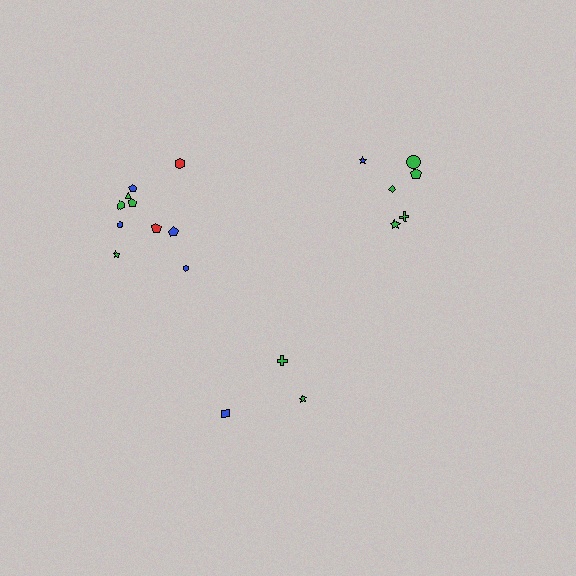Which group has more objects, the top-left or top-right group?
The top-left group.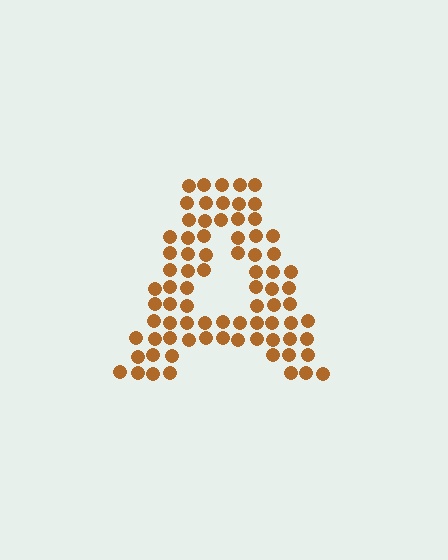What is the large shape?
The large shape is the letter A.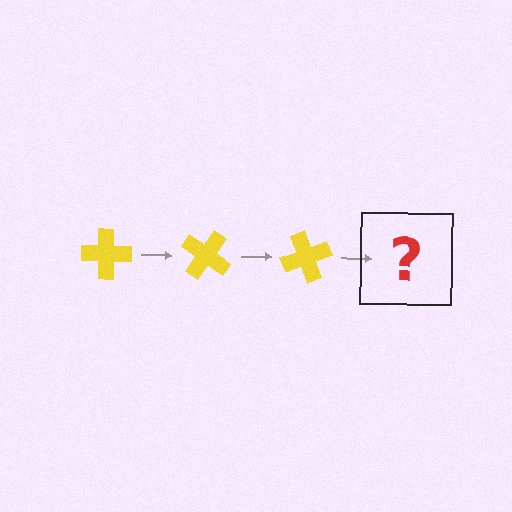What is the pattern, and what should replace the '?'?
The pattern is that the cross rotates 35 degrees each step. The '?' should be a yellow cross rotated 105 degrees.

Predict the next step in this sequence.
The next step is a yellow cross rotated 105 degrees.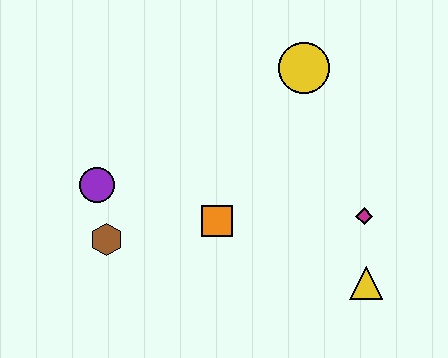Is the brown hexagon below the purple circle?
Yes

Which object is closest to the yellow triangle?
The magenta diamond is closest to the yellow triangle.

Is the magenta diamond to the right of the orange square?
Yes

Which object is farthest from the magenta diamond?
The purple circle is farthest from the magenta diamond.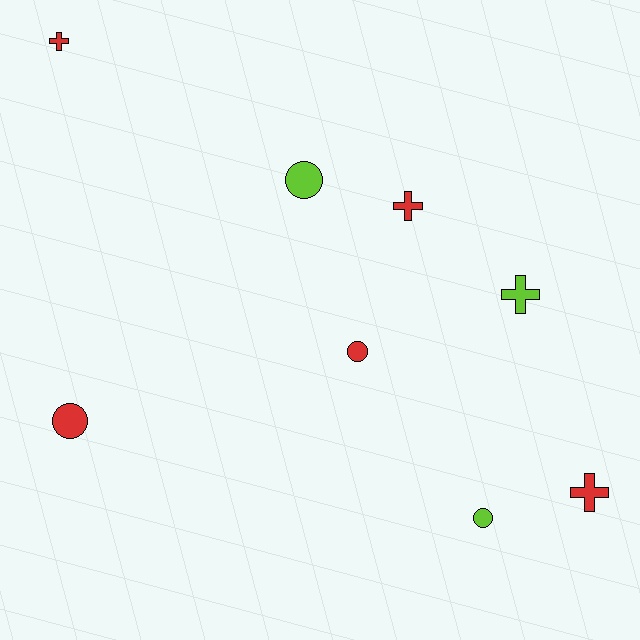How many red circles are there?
There are 2 red circles.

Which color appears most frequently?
Red, with 5 objects.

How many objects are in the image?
There are 8 objects.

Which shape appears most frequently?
Cross, with 4 objects.